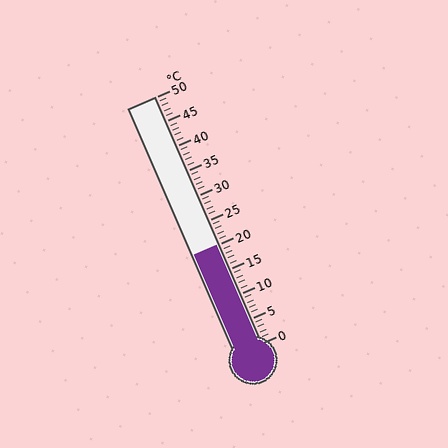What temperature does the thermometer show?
The thermometer shows approximately 20°C.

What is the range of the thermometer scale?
The thermometer scale ranges from 0°C to 50°C.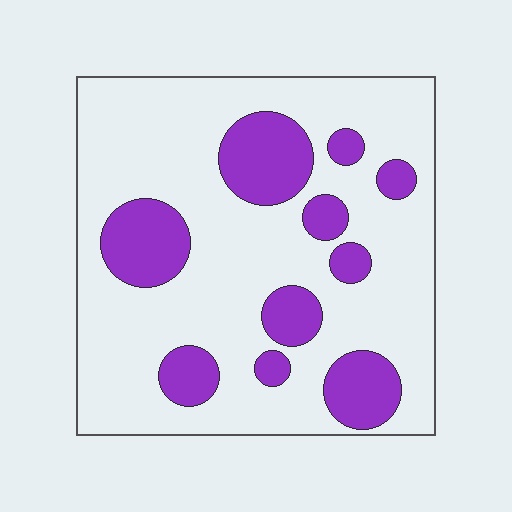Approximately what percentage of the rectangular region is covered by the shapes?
Approximately 25%.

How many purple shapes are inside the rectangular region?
10.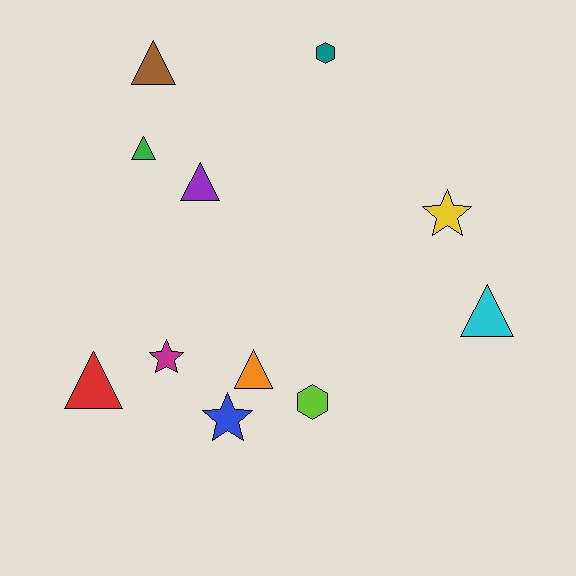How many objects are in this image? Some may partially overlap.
There are 11 objects.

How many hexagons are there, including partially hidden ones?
There are 2 hexagons.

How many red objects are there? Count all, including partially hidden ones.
There is 1 red object.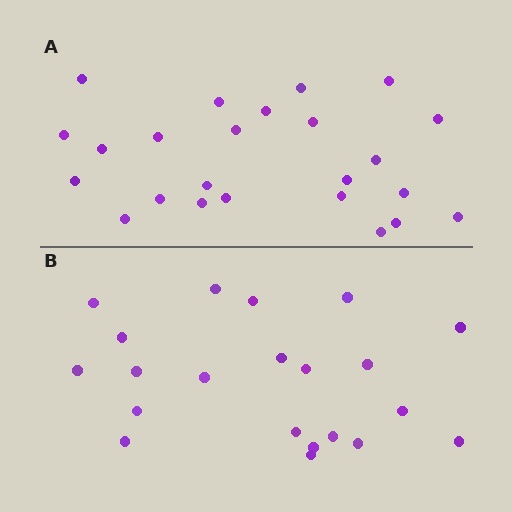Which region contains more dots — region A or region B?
Region A (the top region) has more dots.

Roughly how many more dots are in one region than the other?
Region A has just a few more — roughly 2 or 3 more dots than region B.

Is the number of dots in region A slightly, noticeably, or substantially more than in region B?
Region A has only slightly more — the two regions are fairly close. The ratio is roughly 1.1 to 1.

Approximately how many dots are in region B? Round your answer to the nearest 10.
About 20 dots. (The exact count is 21, which rounds to 20.)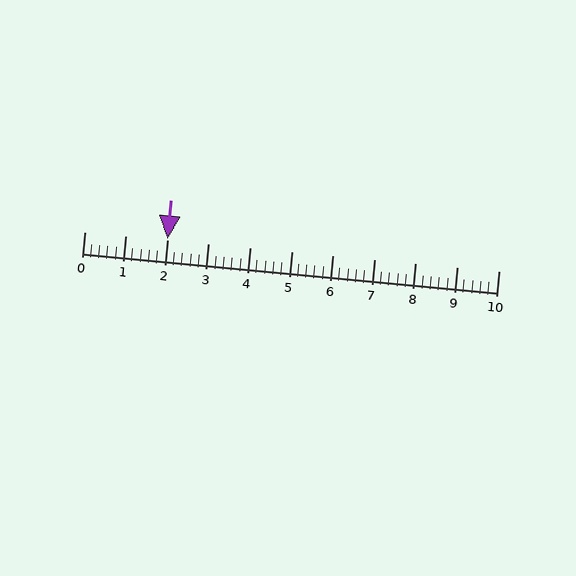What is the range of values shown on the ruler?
The ruler shows values from 0 to 10.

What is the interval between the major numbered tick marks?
The major tick marks are spaced 1 units apart.